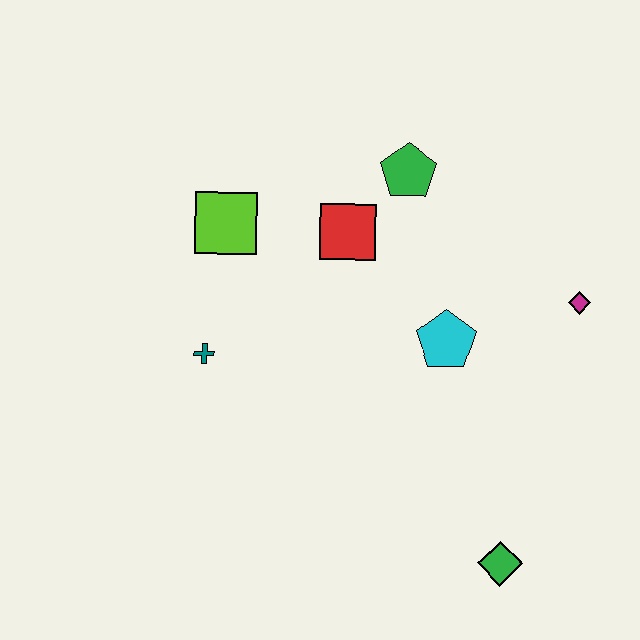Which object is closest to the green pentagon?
The red square is closest to the green pentagon.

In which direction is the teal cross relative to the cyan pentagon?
The teal cross is to the left of the cyan pentagon.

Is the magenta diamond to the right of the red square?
Yes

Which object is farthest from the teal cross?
The magenta diamond is farthest from the teal cross.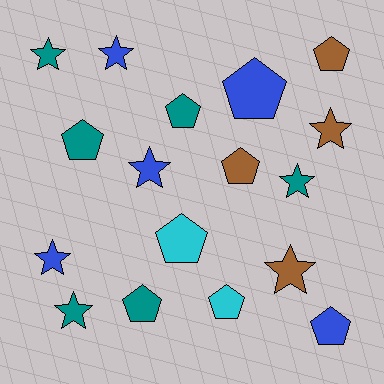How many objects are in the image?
There are 17 objects.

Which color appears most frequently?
Teal, with 6 objects.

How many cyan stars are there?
There are no cyan stars.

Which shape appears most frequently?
Pentagon, with 9 objects.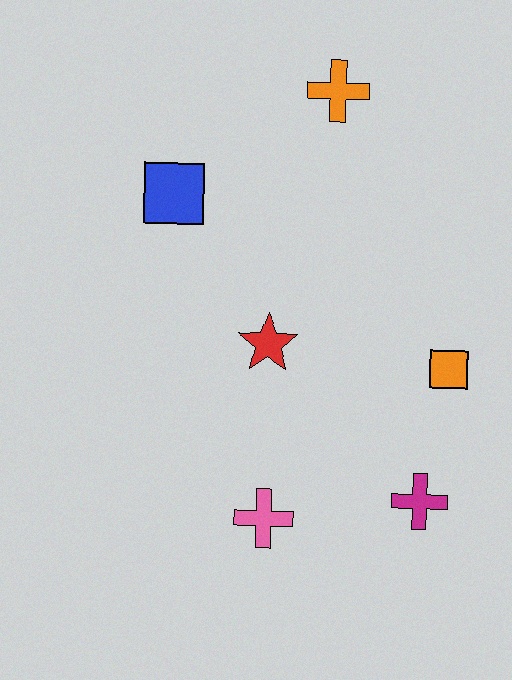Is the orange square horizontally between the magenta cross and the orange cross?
No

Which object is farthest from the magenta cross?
The orange cross is farthest from the magenta cross.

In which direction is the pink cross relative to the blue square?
The pink cross is below the blue square.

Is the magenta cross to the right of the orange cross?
Yes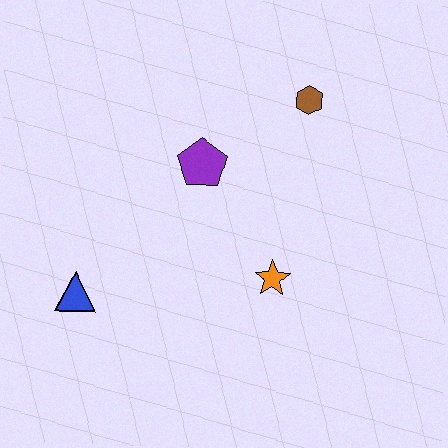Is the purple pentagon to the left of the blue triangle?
No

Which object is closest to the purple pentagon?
The brown hexagon is closest to the purple pentagon.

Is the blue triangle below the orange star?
Yes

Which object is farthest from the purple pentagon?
The blue triangle is farthest from the purple pentagon.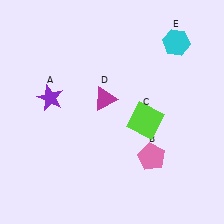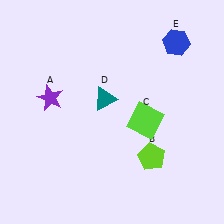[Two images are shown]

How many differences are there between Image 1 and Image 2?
There are 3 differences between the two images.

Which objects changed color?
B changed from pink to lime. D changed from magenta to teal. E changed from cyan to blue.